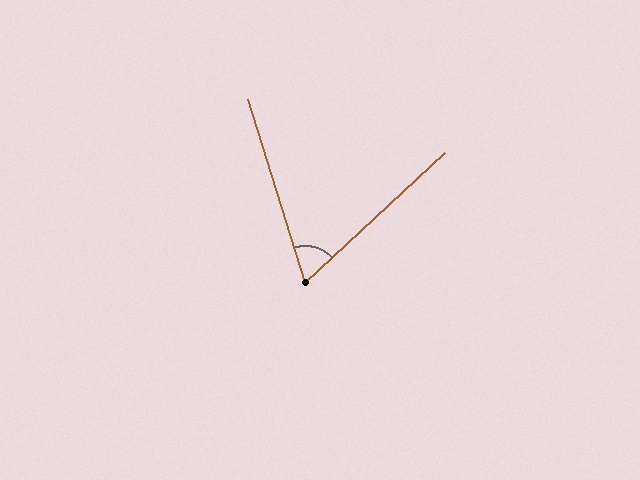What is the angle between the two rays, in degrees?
Approximately 64 degrees.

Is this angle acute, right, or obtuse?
It is acute.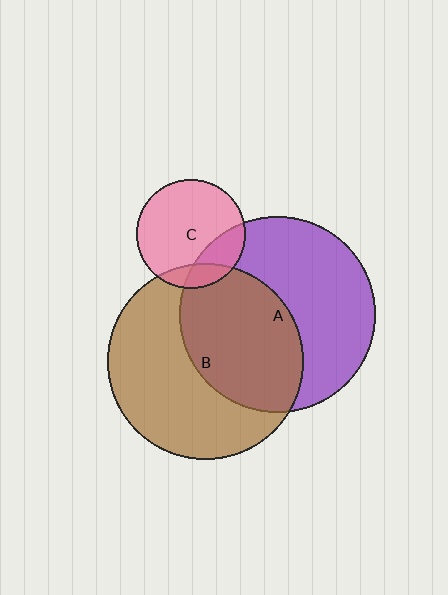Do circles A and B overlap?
Yes.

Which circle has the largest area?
Circle B (brown).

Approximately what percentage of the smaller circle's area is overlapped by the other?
Approximately 45%.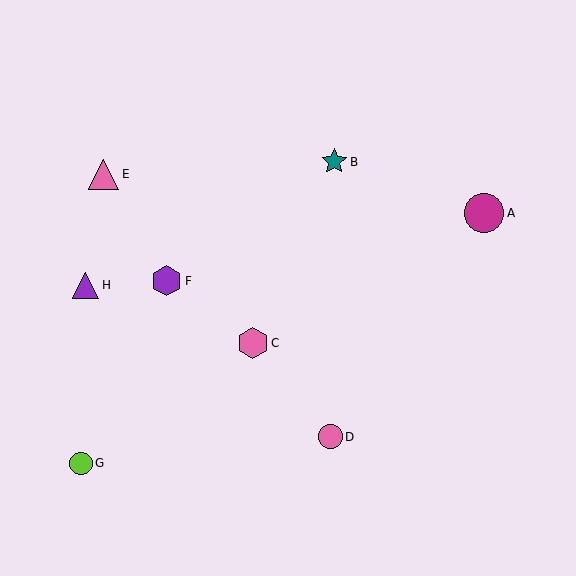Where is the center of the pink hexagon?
The center of the pink hexagon is at (253, 343).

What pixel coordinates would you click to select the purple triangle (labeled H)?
Click at (86, 285) to select the purple triangle H.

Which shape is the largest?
The magenta circle (labeled A) is the largest.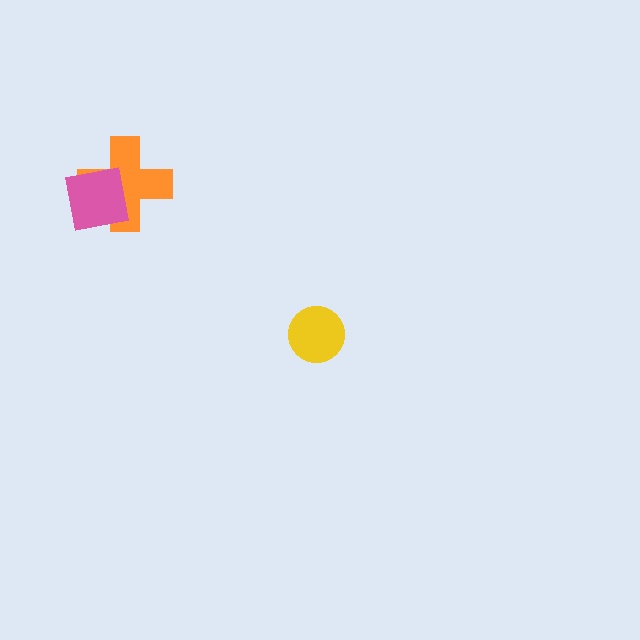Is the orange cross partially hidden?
Yes, it is partially covered by another shape.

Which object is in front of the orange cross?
The pink square is in front of the orange cross.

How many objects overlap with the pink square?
1 object overlaps with the pink square.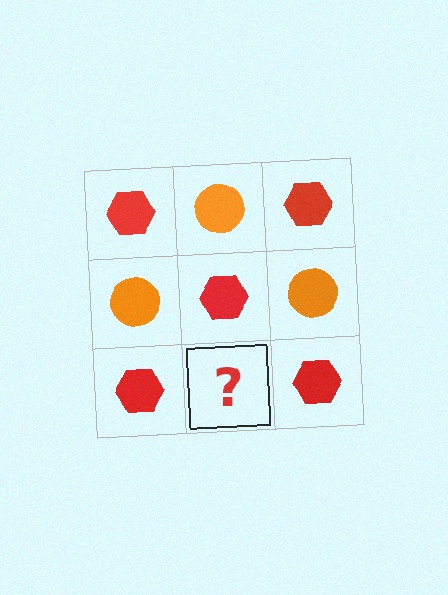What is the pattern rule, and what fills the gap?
The rule is that it alternates red hexagon and orange circle in a checkerboard pattern. The gap should be filled with an orange circle.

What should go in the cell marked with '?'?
The missing cell should contain an orange circle.